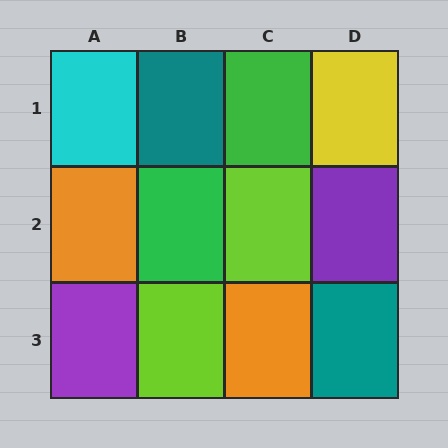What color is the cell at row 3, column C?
Orange.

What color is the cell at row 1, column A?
Cyan.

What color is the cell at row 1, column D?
Yellow.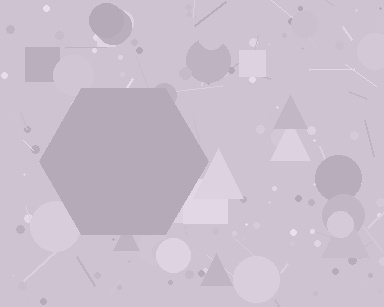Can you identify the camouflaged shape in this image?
The camouflaged shape is a hexagon.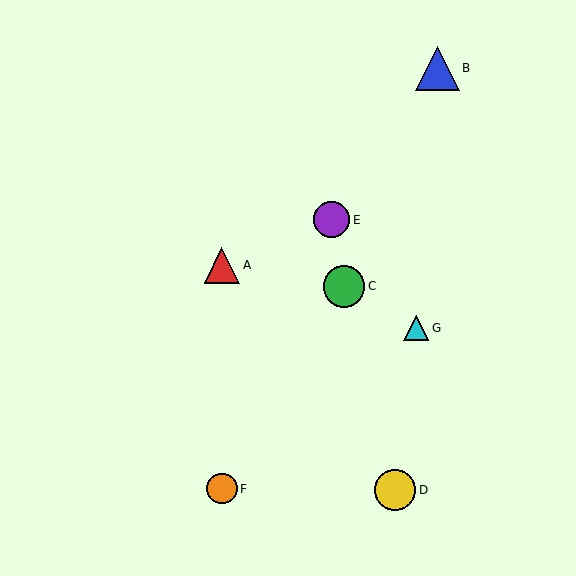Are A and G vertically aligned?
No, A is at x≈222 and G is at x≈416.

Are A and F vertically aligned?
Yes, both are at x≈222.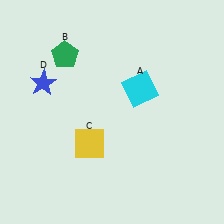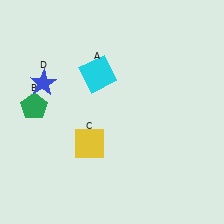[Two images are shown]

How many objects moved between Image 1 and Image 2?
2 objects moved between the two images.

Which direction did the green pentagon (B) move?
The green pentagon (B) moved down.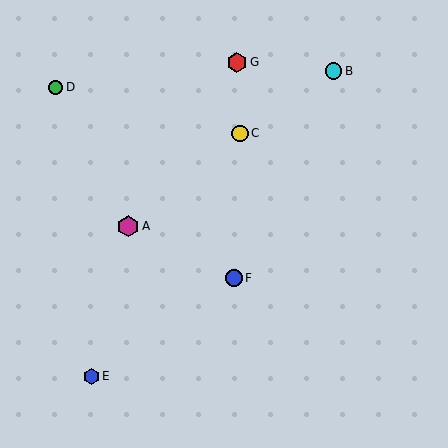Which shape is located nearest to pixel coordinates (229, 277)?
The blue circle (labeled F) at (234, 278) is nearest to that location.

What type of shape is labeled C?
Shape C is a yellow circle.